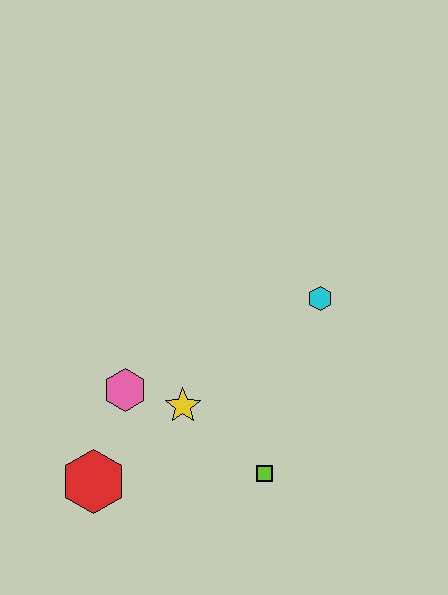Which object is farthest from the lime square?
The cyan hexagon is farthest from the lime square.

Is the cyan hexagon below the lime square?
No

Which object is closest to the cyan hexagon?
The yellow star is closest to the cyan hexagon.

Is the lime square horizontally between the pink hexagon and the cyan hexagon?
Yes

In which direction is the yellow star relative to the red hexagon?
The yellow star is to the right of the red hexagon.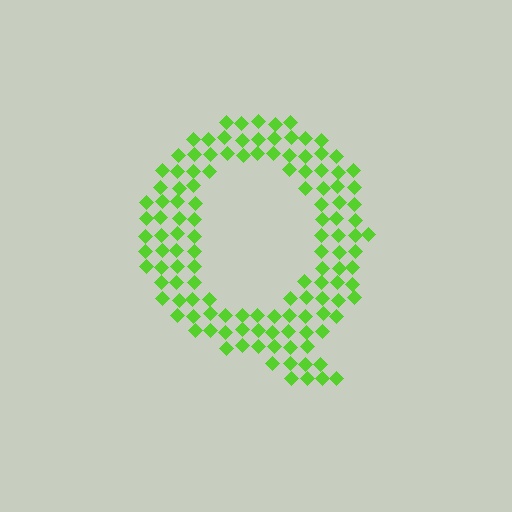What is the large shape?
The large shape is the letter Q.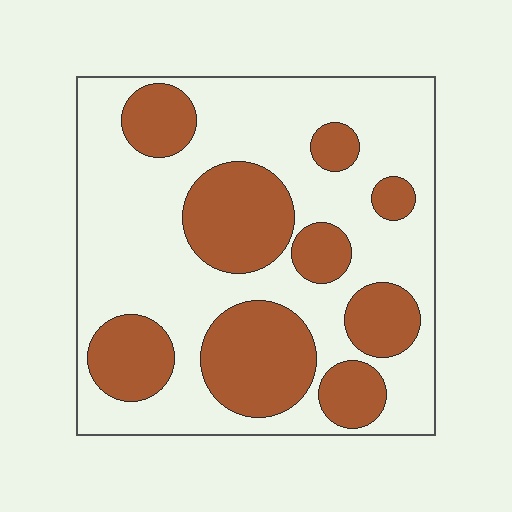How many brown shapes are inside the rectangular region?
9.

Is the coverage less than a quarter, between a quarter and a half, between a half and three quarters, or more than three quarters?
Between a quarter and a half.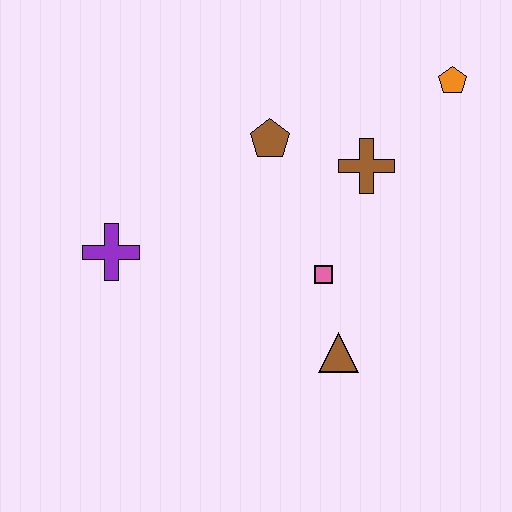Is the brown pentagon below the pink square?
No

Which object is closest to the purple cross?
The brown pentagon is closest to the purple cross.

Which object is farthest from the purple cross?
The orange pentagon is farthest from the purple cross.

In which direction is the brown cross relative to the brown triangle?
The brown cross is above the brown triangle.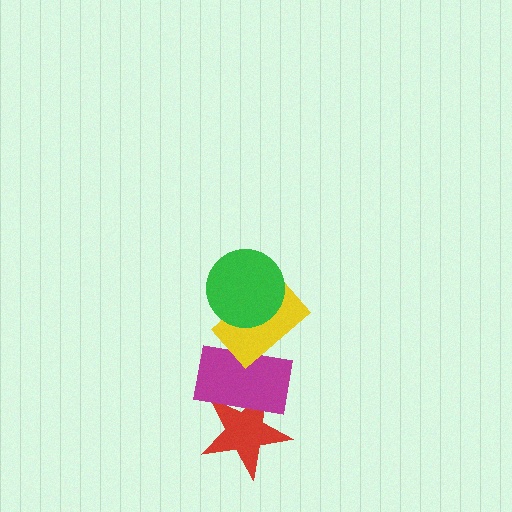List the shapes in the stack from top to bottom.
From top to bottom: the green circle, the yellow rectangle, the magenta rectangle, the red star.